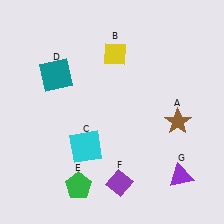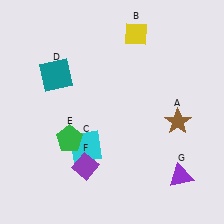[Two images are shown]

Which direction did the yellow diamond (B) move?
The yellow diamond (B) moved right.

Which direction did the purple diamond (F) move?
The purple diamond (F) moved left.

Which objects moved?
The objects that moved are: the yellow diamond (B), the green pentagon (E), the purple diamond (F).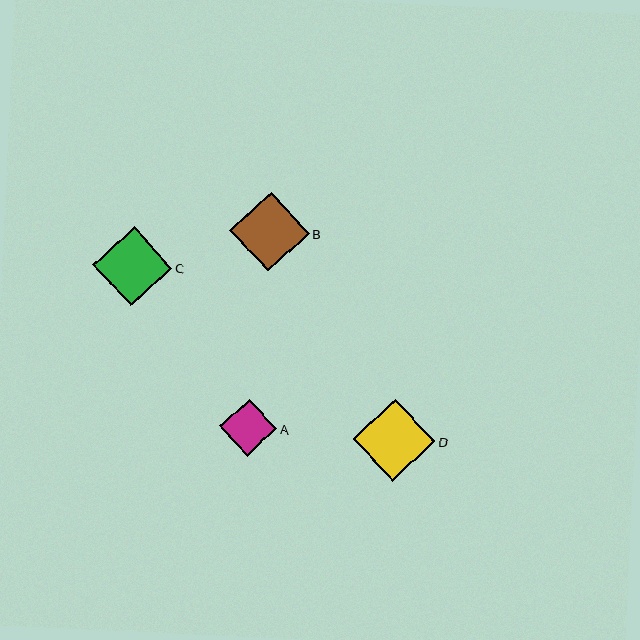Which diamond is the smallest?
Diamond A is the smallest with a size of approximately 57 pixels.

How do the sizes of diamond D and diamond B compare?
Diamond D and diamond B are approximately the same size.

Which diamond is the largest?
Diamond D is the largest with a size of approximately 82 pixels.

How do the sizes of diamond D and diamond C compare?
Diamond D and diamond C are approximately the same size.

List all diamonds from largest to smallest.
From largest to smallest: D, B, C, A.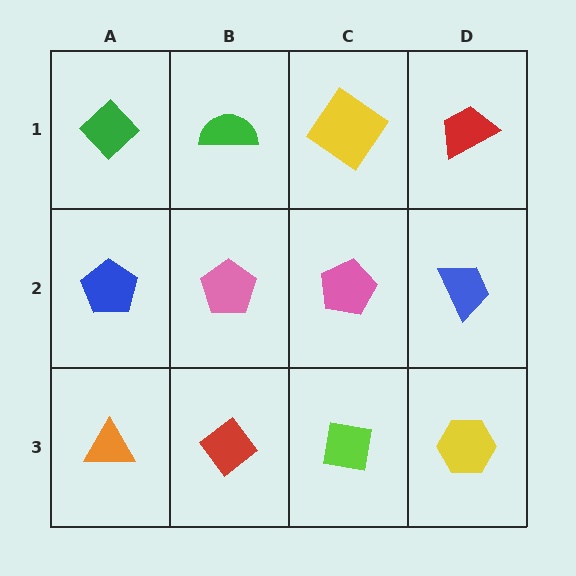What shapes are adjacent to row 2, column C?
A yellow diamond (row 1, column C), a lime square (row 3, column C), a pink pentagon (row 2, column B), a blue trapezoid (row 2, column D).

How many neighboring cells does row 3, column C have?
3.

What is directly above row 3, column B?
A pink pentagon.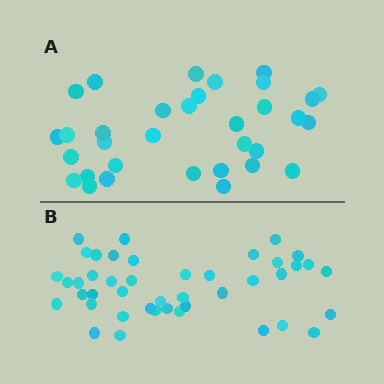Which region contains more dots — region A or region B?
Region B (the bottom region) has more dots.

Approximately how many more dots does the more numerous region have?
Region B has roughly 10 or so more dots than region A.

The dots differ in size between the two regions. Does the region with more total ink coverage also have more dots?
No. Region A has more total ink coverage because its dots are larger, but region B actually contains more individual dots. Total area can be misleading — the number of items is what matters here.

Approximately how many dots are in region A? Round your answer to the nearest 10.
About 30 dots. (The exact count is 33, which rounds to 30.)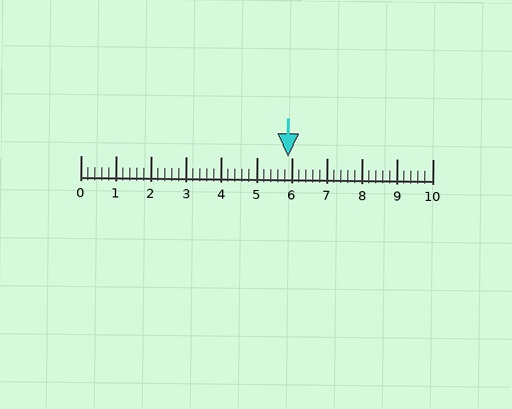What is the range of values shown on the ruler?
The ruler shows values from 0 to 10.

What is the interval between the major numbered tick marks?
The major tick marks are spaced 1 units apart.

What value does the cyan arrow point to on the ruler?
The cyan arrow points to approximately 5.9.